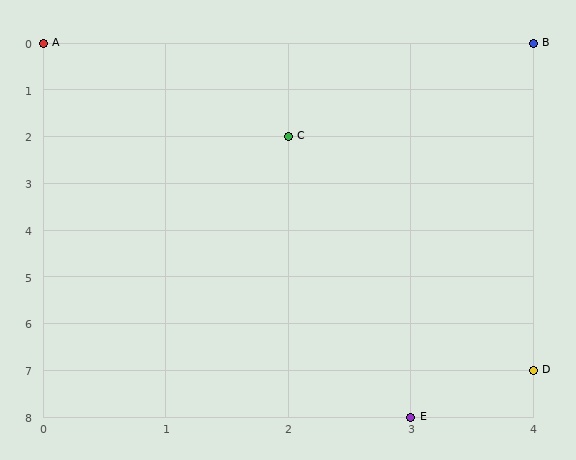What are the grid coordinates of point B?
Point B is at grid coordinates (4, 0).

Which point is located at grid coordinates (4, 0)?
Point B is at (4, 0).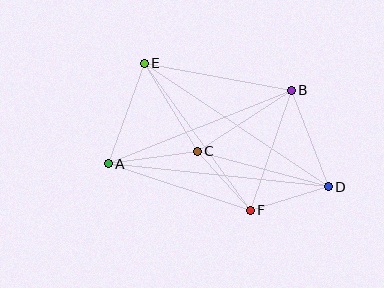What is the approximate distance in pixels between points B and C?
The distance between B and C is approximately 112 pixels.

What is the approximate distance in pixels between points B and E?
The distance between B and E is approximately 149 pixels.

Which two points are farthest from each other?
Points D and E are farthest from each other.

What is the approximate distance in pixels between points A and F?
The distance between A and F is approximately 149 pixels.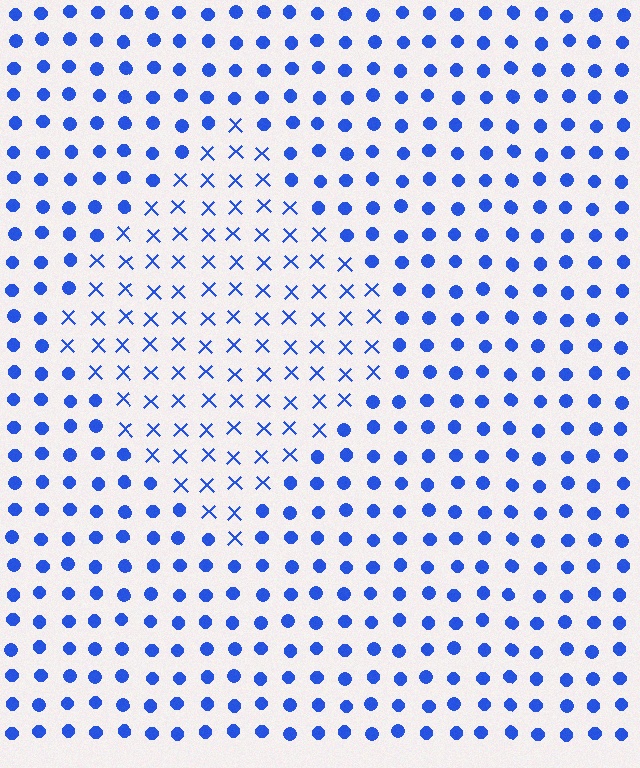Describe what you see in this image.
The image is filled with small blue elements arranged in a uniform grid. A diamond-shaped region contains X marks, while the surrounding area contains circles. The boundary is defined purely by the change in element shape.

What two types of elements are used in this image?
The image uses X marks inside the diamond region and circles outside it.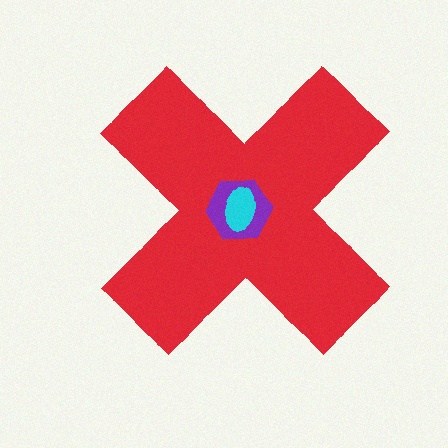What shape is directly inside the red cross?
The purple hexagon.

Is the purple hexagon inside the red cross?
Yes.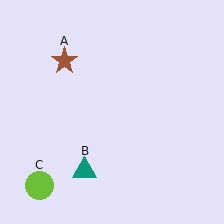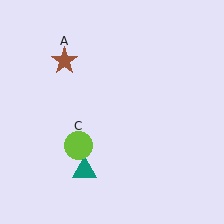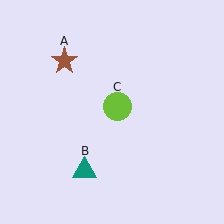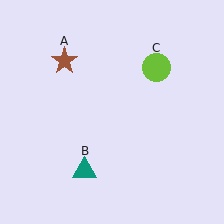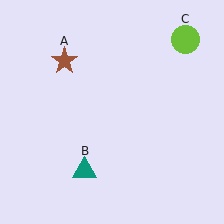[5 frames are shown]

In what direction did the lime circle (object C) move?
The lime circle (object C) moved up and to the right.